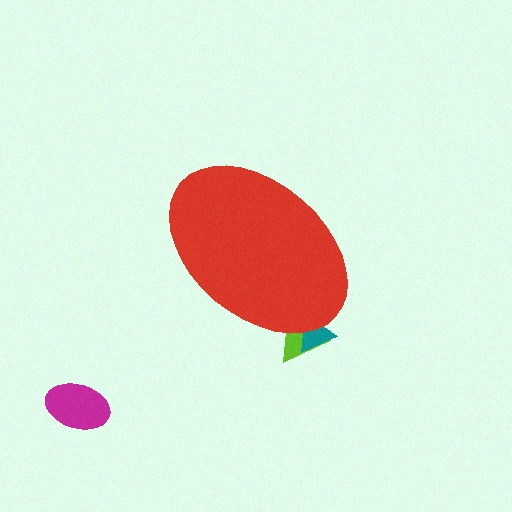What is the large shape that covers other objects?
A red ellipse.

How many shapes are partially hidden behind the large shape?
2 shapes are partially hidden.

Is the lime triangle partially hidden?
Yes, the lime triangle is partially hidden behind the red ellipse.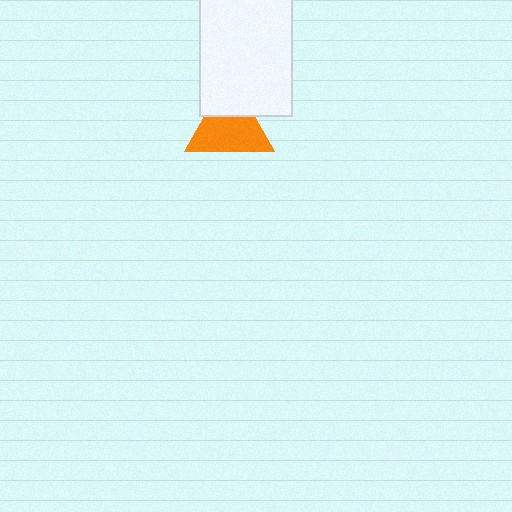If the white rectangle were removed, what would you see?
You would see the complete orange triangle.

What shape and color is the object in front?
The object in front is a white rectangle.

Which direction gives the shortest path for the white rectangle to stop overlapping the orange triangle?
Moving up gives the shortest separation.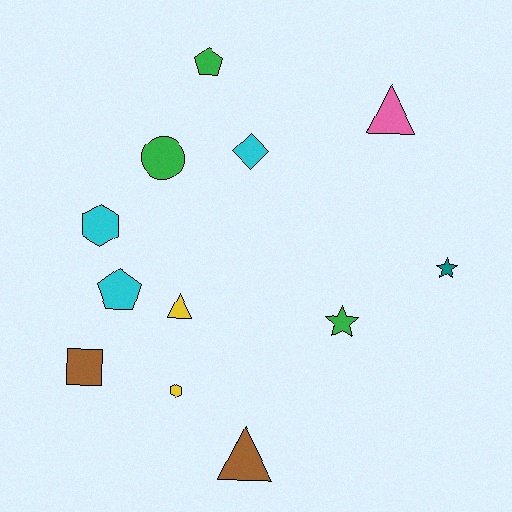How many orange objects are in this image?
There are no orange objects.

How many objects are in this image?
There are 12 objects.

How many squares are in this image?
There is 1 square.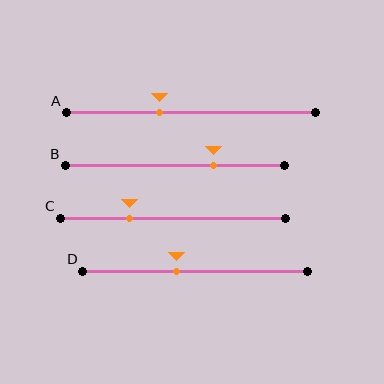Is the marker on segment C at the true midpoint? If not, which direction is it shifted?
No, the marker on segment C is shifted to the left by about 19% of the segment length.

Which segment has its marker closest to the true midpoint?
Segment D has its marker closest to the true midpoint.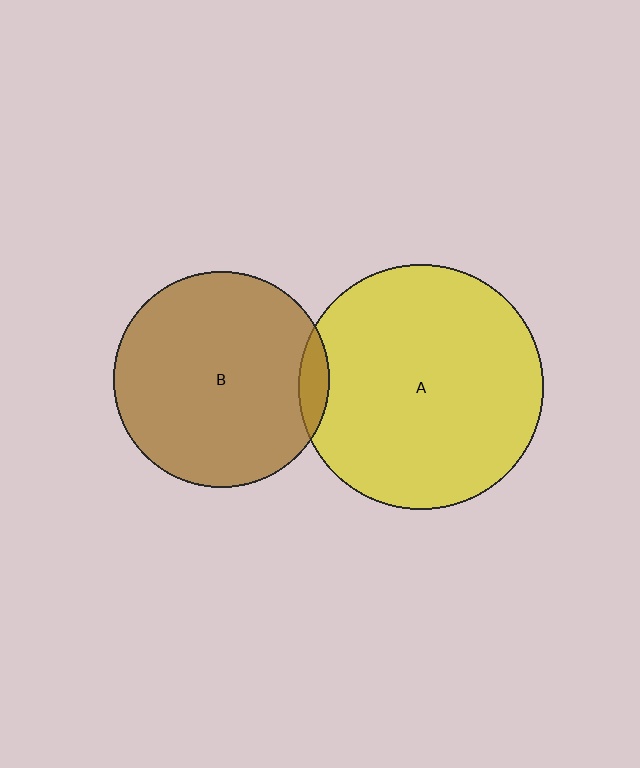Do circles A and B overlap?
Yes.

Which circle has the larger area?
Circle A (yellow).